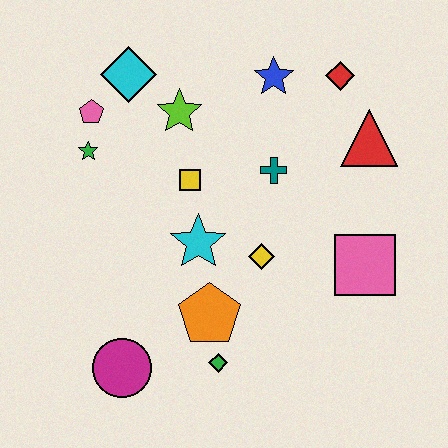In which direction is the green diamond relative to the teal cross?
The green diamond is below the teal cross.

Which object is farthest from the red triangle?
The magenta circle is farthest from the red triangle.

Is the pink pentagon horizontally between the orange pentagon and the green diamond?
No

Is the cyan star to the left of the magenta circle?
No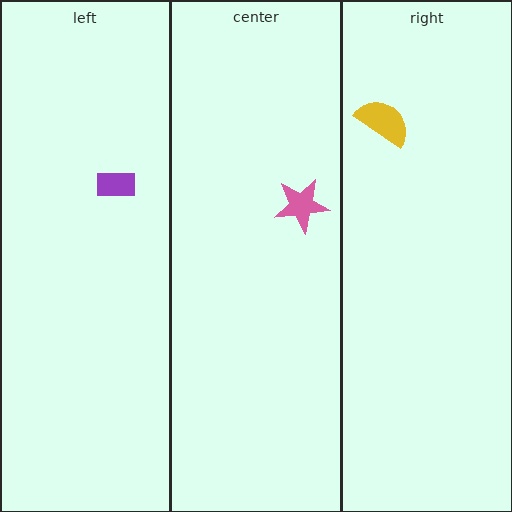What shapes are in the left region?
The purple rectangle.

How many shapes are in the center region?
1.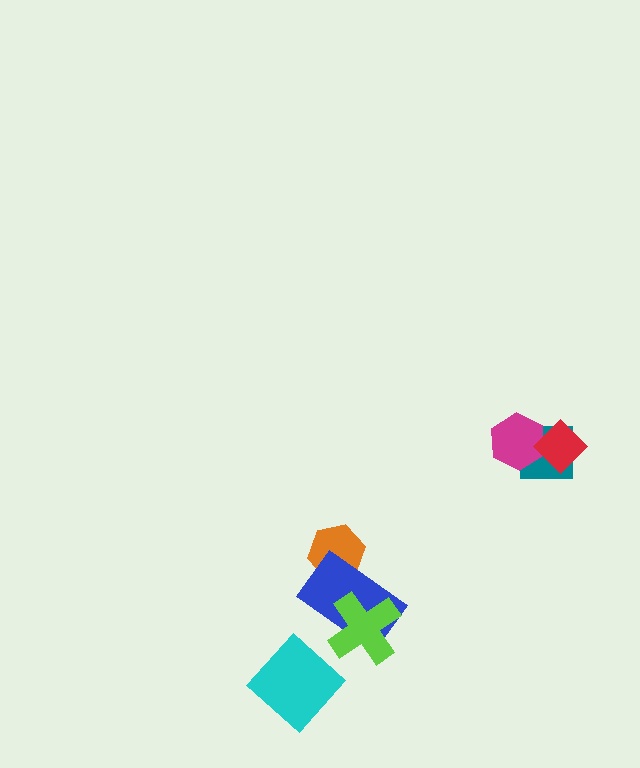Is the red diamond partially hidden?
No, no other shape covers it.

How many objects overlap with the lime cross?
1 object overlaps with the lime cross.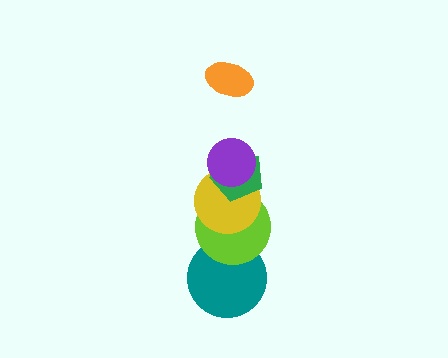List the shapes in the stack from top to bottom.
From top to bottom: the orange ellipse, the purple circle, the green pentagon, the yellow circle, the lime circle, the teal circle.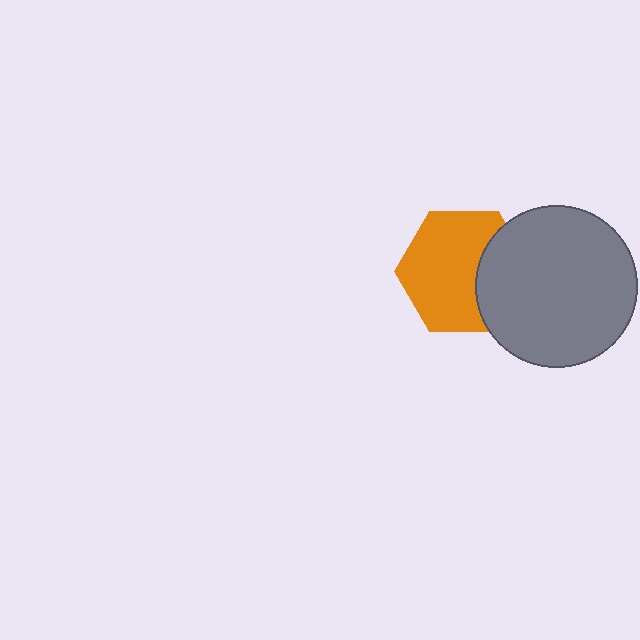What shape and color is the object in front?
The object in front is a gray circle.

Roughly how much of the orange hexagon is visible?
Most of it is visible (roughly 69%).